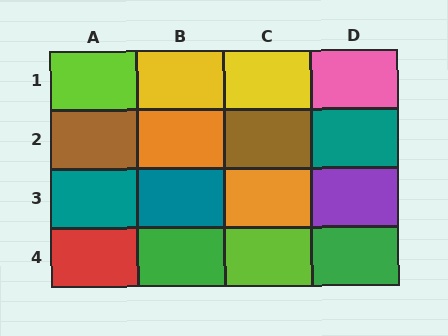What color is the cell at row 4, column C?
Lime.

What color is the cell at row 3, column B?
Teal.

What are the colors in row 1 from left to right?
Lime, yellow, yellow, pink.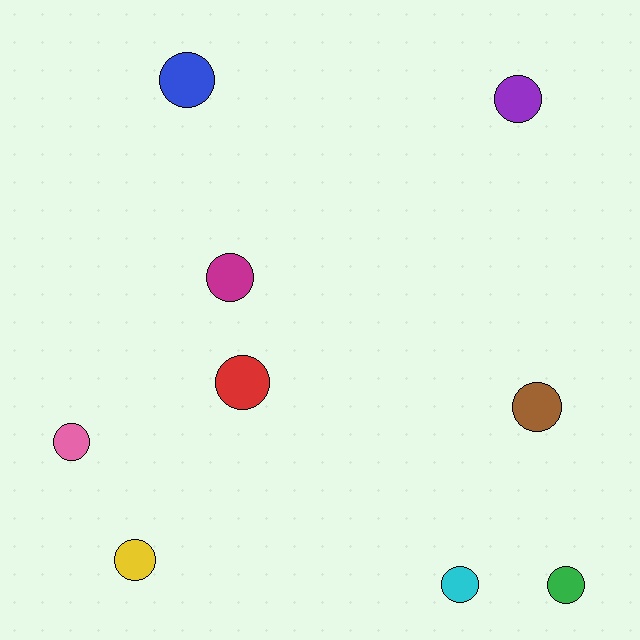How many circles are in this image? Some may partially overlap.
There are 9 circles.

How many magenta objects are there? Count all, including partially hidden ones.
There is 1 magenta object.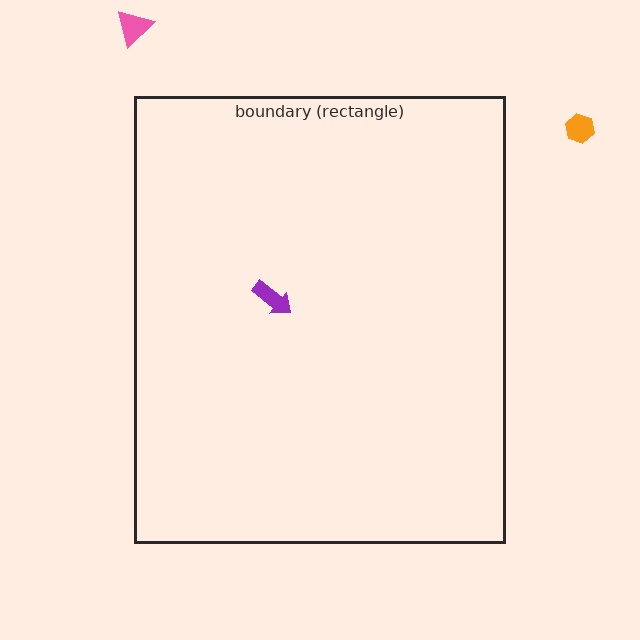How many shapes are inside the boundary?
1 inside, 2 outside.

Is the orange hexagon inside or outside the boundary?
Outside.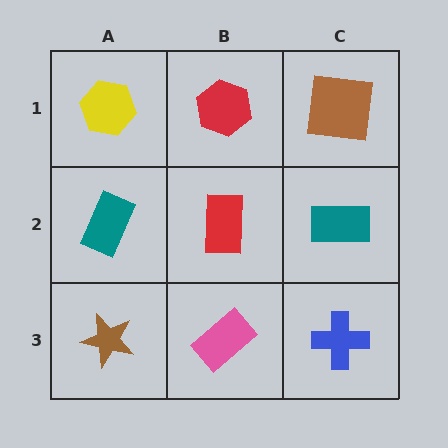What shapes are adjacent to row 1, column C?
A teal rectangle (row 2, column C), a red hexagon (row 1, column B).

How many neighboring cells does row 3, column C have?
2.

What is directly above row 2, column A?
A yellow hexagon.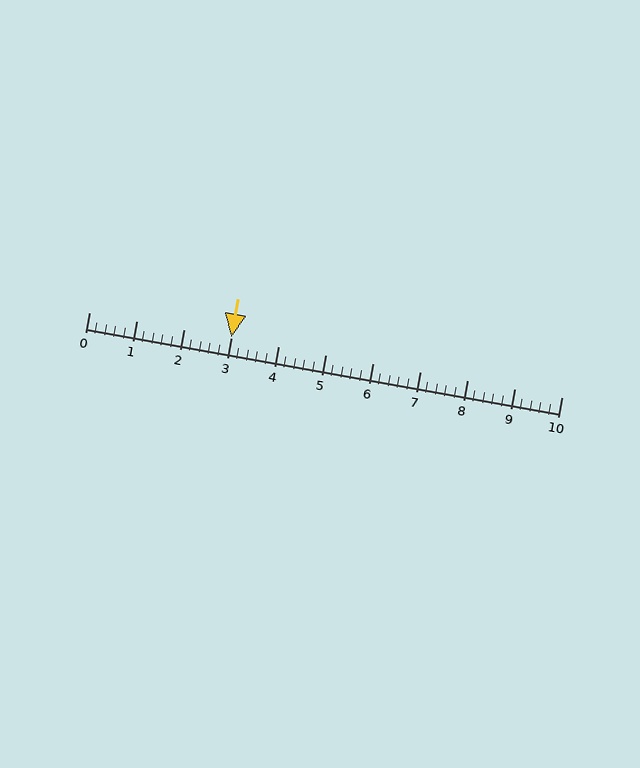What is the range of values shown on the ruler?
The ruler shows values from 0 to 10.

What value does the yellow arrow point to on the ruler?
The yellow arrow points to approximately 3.0.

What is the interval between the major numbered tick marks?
The major tick marks are spaced 1 units apart.